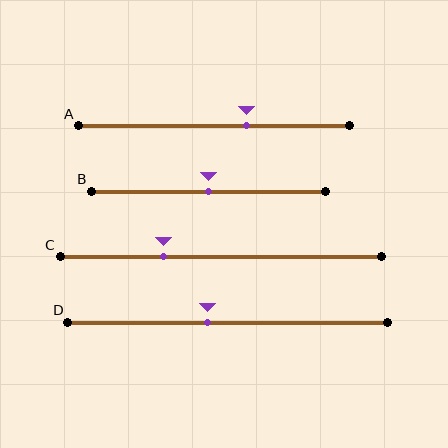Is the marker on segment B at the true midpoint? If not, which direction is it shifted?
Yes, the marker on segment B is at the true midpoint.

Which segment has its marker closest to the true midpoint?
Segment B has its marker closest to the true midpoint.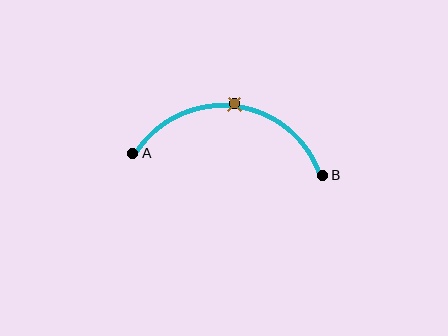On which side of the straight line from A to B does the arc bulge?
The arc bulges above the straight line connecting A and B.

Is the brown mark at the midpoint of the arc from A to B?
Yes. The brown mark lies on the arc at equal arc-length from both A and B — it is the arc midpoint.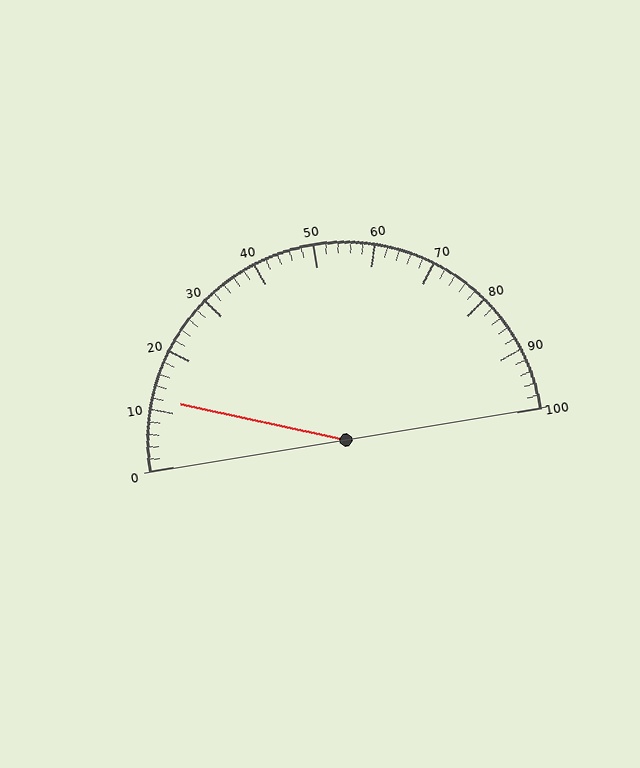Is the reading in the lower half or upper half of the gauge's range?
The reading is in the lower half of the range (0 to 100).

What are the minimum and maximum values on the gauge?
The gauge ranges from 0 to 100.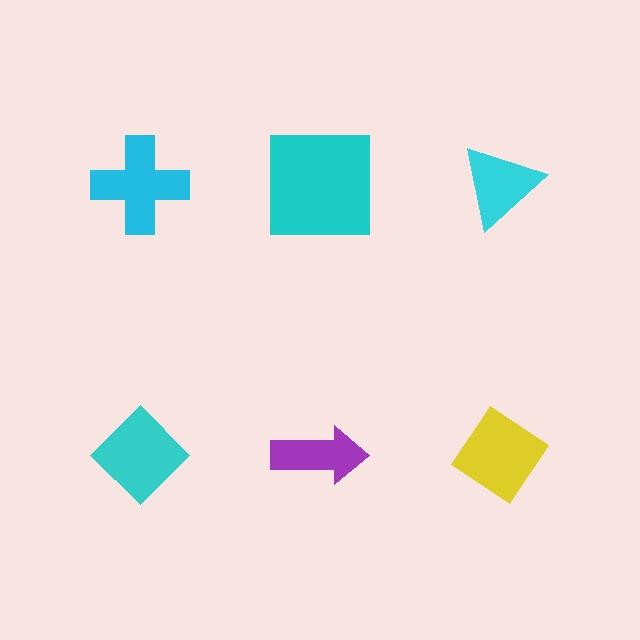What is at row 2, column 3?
A yellow diamond.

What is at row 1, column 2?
A cyan square.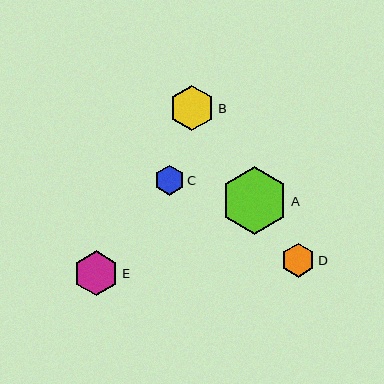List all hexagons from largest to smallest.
From largest to smallest: A, B, E, D, C.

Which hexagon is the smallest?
Hexagon C is the smallest with a size of approximately 30 pixels.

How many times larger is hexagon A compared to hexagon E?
Hexagon A is approximately 1.5 times the size of hexagon E.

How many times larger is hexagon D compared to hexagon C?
Hexagon D is approximately 1.1 times the size of hexagon C.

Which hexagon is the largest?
Hexagon A is the largest with a size of approximately 67 pixels.